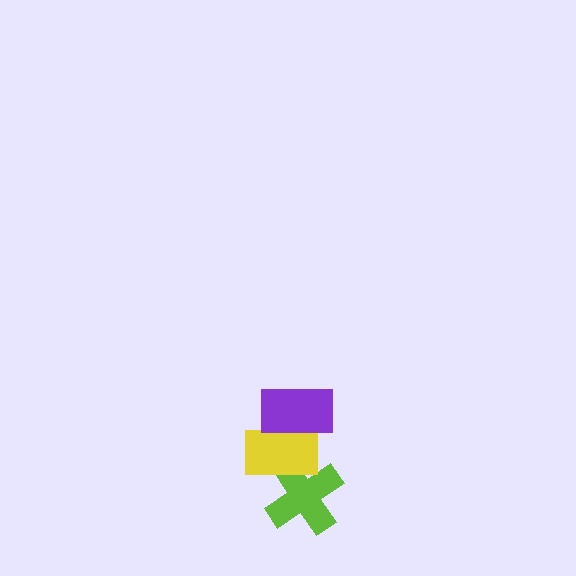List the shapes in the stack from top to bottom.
From top to bottom: the purple rectangle, the yellow rectangle, the lime cross.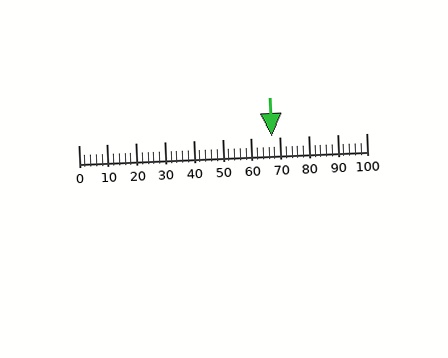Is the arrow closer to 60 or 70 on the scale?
The arrow is closer to 70.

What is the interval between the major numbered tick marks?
The major tick marks are spaced 10 units apart.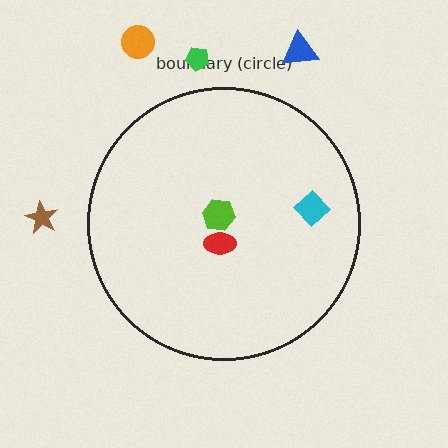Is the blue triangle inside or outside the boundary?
Outside.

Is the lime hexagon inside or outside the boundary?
Inside.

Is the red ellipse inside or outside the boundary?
Inside.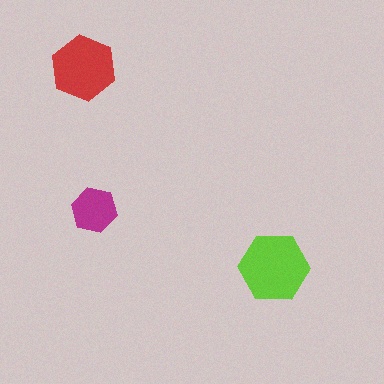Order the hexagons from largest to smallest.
the lime one, the red one, the magenta one.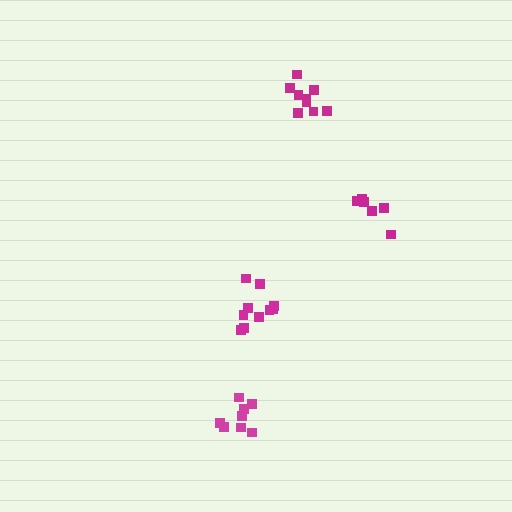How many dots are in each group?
Group 1: 8 dots, Group 2: 9 dots, Group 3: 6 dots, Group 4: 10 dots (33 total).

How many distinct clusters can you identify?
There are 4 distinct clusters.